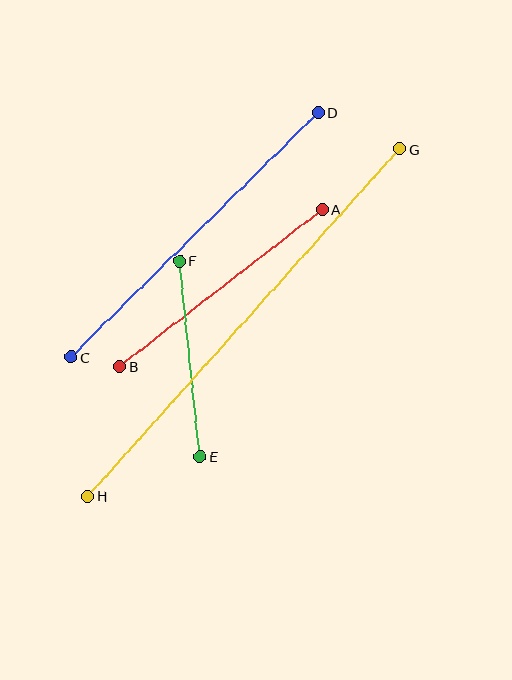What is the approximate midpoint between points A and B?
The midpoint is at approximately (221, 288) pixels.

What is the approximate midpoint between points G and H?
The midpoint is at approximately (244, 323) pixels.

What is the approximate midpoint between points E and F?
The midpoint is at approximately (190, 359) pixels.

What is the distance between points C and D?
The distance is approximately 348 pixels.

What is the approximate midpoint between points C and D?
The midpoint is at approximately (195, 235) pixels.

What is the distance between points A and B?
The distance is approximately 256 pixels.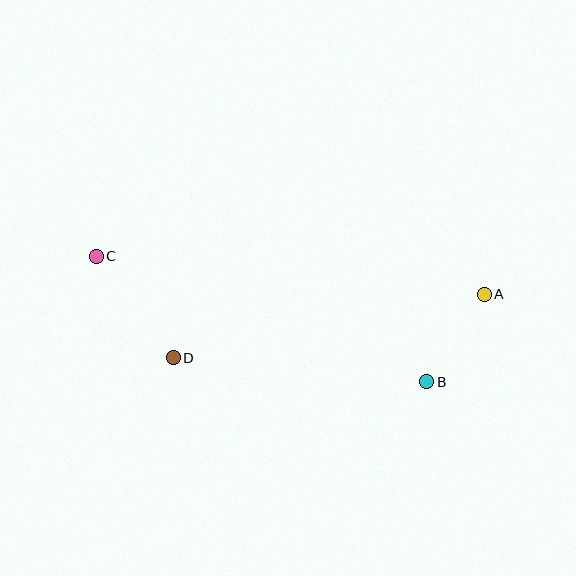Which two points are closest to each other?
Points A and B are closest to each other.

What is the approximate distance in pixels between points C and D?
The distance between C and D is approximately 128 pixels.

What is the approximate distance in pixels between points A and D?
The distance between A and D is approximately 317 pixels.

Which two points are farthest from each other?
Points A and C are farthest from each other.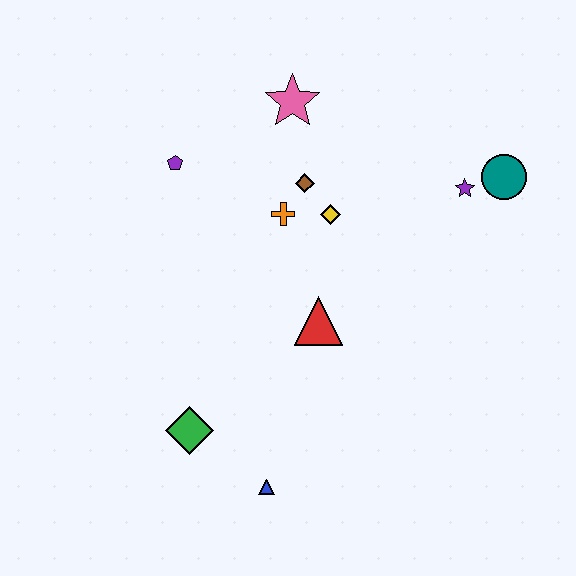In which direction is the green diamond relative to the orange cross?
The green diamond is below the orange cross.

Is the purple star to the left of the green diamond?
No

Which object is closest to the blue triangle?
The green diamond is closest to the blue triangle.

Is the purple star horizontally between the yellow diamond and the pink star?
No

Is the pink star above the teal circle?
Yes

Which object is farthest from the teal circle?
The green diamond is farthest from the teal circle.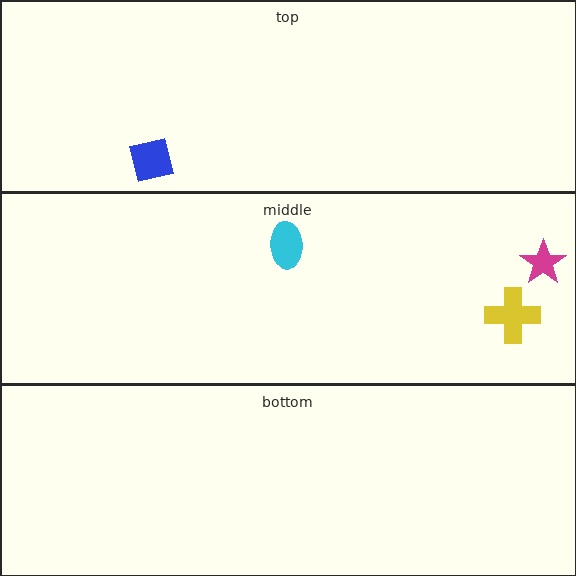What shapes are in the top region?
The blue square.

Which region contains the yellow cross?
The middle region.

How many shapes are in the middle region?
3.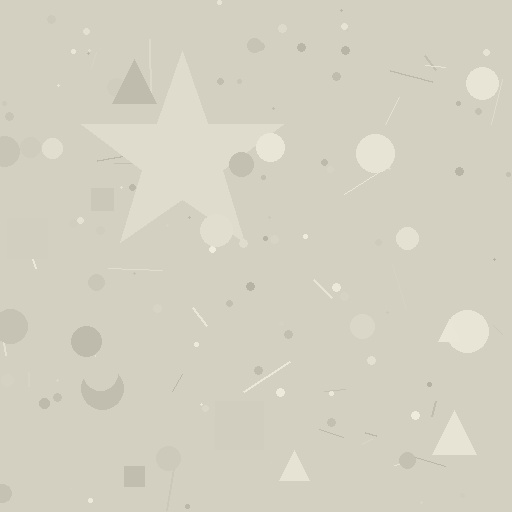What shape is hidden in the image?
A star is hidden in the image.